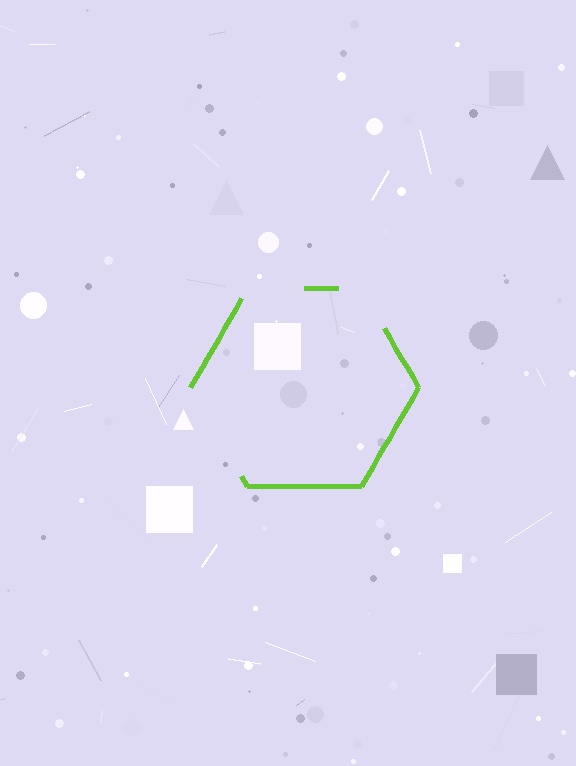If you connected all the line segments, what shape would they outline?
They would outline a hexagon.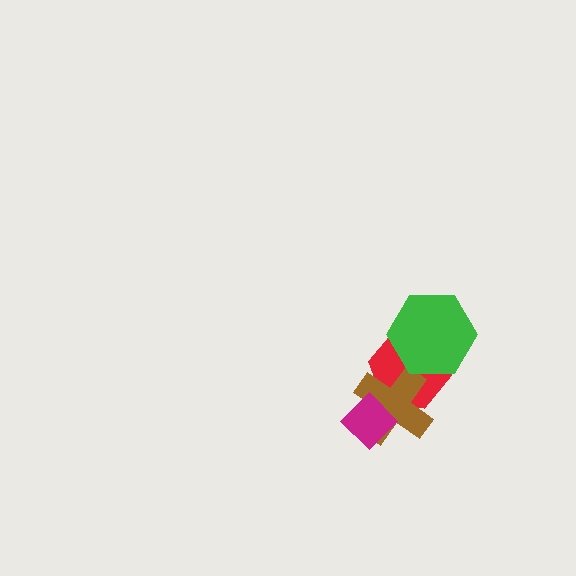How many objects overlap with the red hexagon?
2 objects overlap with the red hexagon.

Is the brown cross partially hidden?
Yes, it is partially covered by another shape.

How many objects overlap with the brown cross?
2 objects overlap with the brown cross.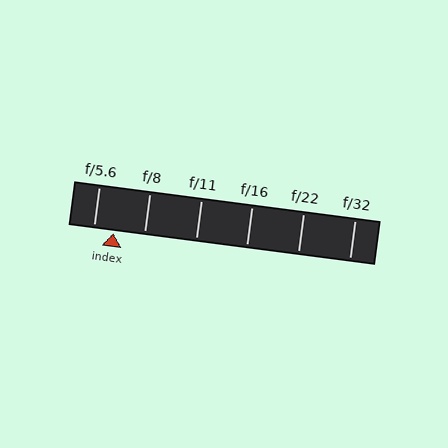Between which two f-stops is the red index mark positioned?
The index mark is between f/5.6 and f/8.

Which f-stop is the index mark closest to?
The index mark is closest to f/5.6.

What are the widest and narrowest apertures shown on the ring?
The widest aperture shown is f/5.6 and the narrowest is f/32.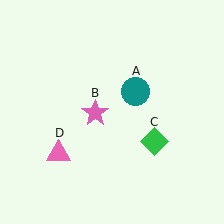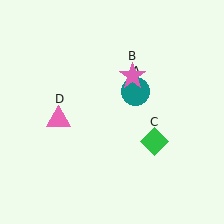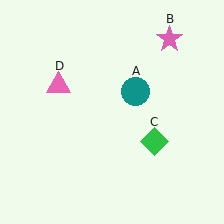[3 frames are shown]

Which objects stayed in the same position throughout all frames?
Teal circle (object A) and green diamond (object C) remained stationary.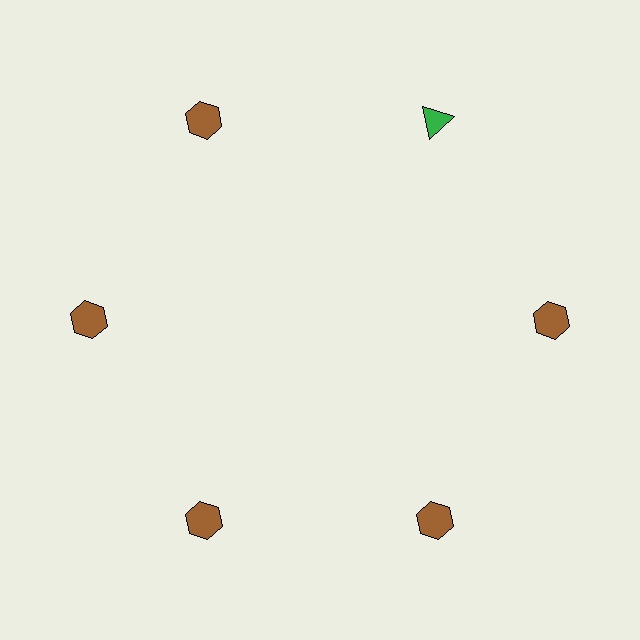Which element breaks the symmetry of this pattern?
The green triangle at roughly the 1 o'clock position breaks the symmetry. All other shapes are brown hexagons.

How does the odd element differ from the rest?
It differs in both color (green instead of brown) and shape (triangle instead of hexagon).